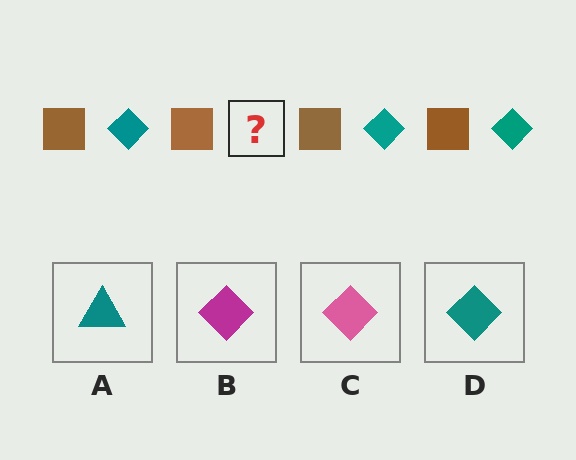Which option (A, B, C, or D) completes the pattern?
D.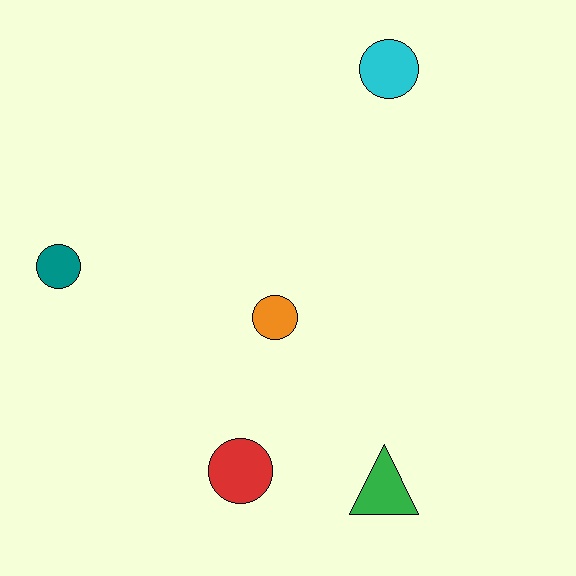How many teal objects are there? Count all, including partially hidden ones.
There is 1 teal object.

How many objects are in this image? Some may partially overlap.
There are 5 objects.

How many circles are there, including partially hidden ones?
There are 4 circles.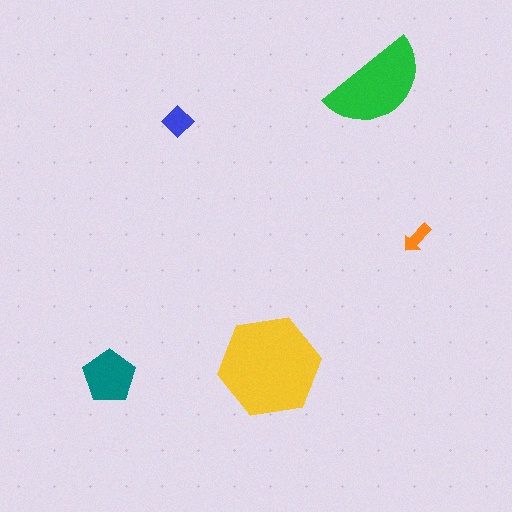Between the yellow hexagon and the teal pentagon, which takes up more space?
The yellow hexagon.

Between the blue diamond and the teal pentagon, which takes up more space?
The teal pentagon.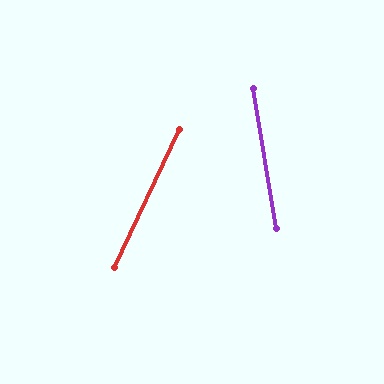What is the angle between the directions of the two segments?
Approximately 34 degrees.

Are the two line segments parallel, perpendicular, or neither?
Neither parallel nor perpendicular — they differ by about 34°.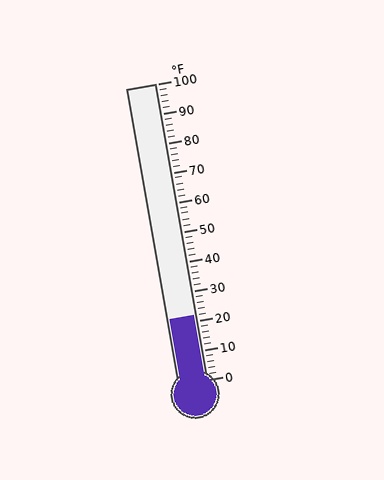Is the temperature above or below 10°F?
The temperature is above 10°F.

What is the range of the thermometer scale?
The thermometer scale ranges from 0°F to 100°F.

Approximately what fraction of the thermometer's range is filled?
The thermometer is filled to approximately 20% of its range.